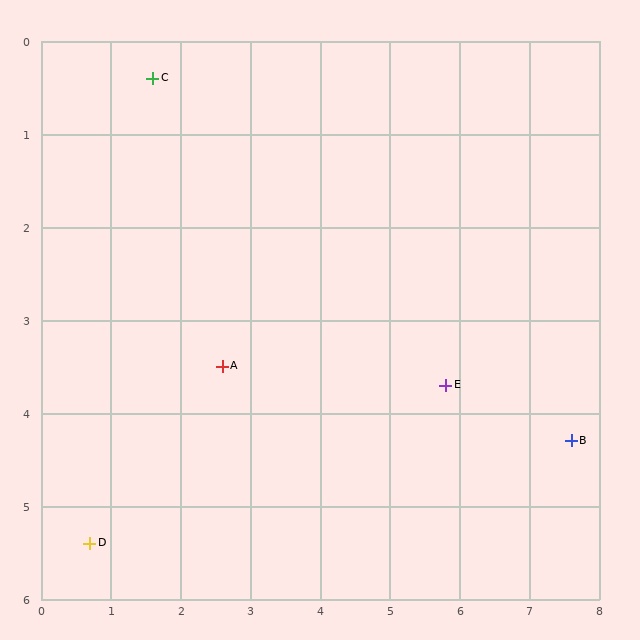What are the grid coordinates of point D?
Point D is at approximately (0.7, 5.4).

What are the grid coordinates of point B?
Point B is at approximately (7.6, 4.3).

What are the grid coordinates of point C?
Point C is at approximately (1.6, 0.4).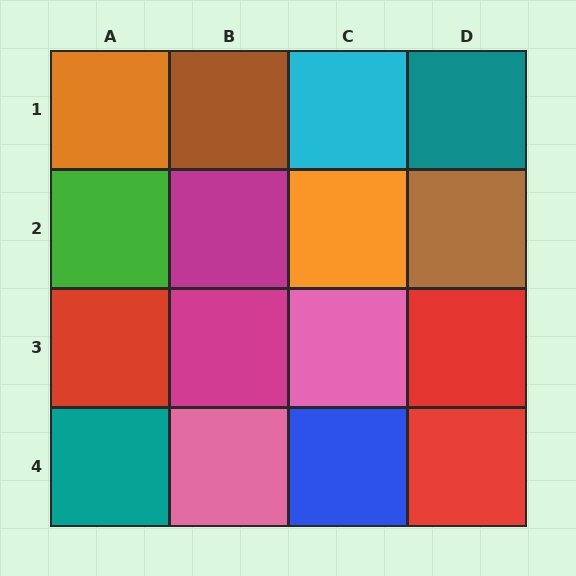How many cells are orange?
2 cells are orange.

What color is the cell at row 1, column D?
Teal.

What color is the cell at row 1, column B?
Brown.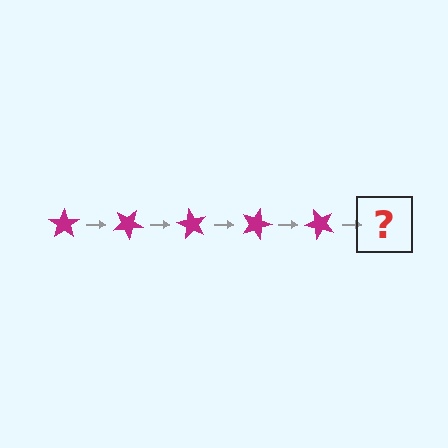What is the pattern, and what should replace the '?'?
The pattern is that the star rotates 30 degrees each step. The '?' should be a magenta star rotated 150 degrees.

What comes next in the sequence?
The next element should be a magenta star rotated 150 degrees.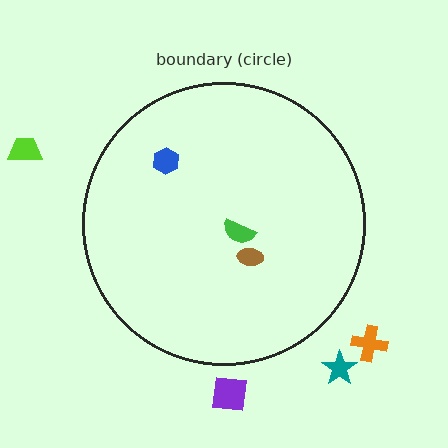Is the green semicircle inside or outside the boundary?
Inside.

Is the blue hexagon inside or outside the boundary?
Inside.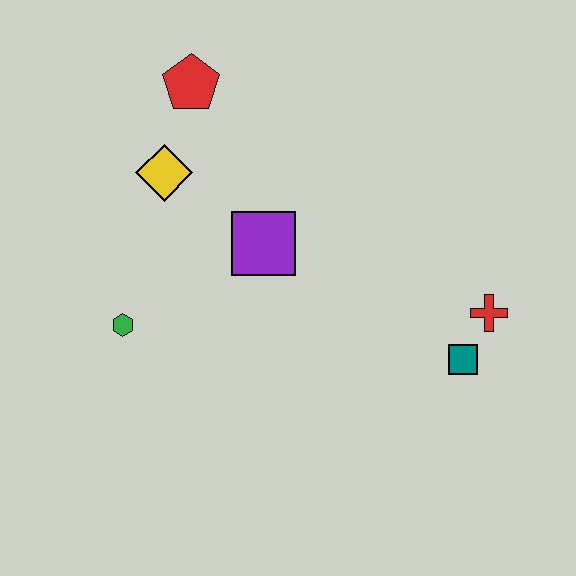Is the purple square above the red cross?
Yes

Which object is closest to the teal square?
The red cross is closest to the teal square.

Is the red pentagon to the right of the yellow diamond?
Yes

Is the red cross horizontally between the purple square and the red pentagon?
No